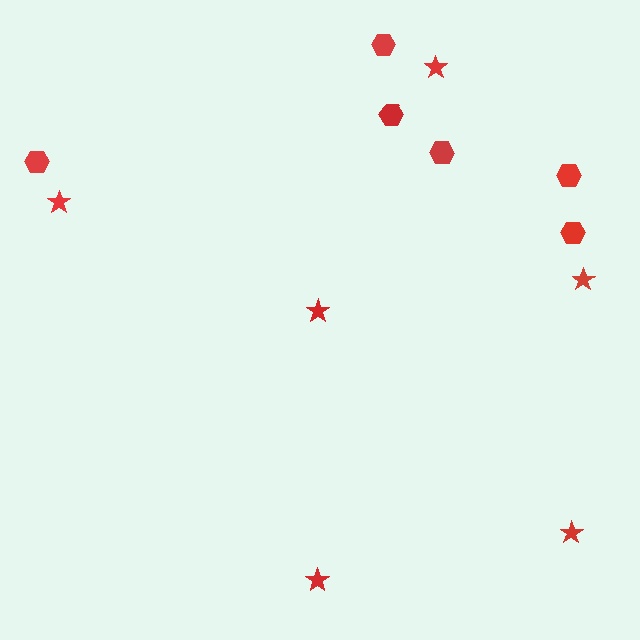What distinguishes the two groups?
There are 2 groups: one group of hexagons (6) and one group of stars (6).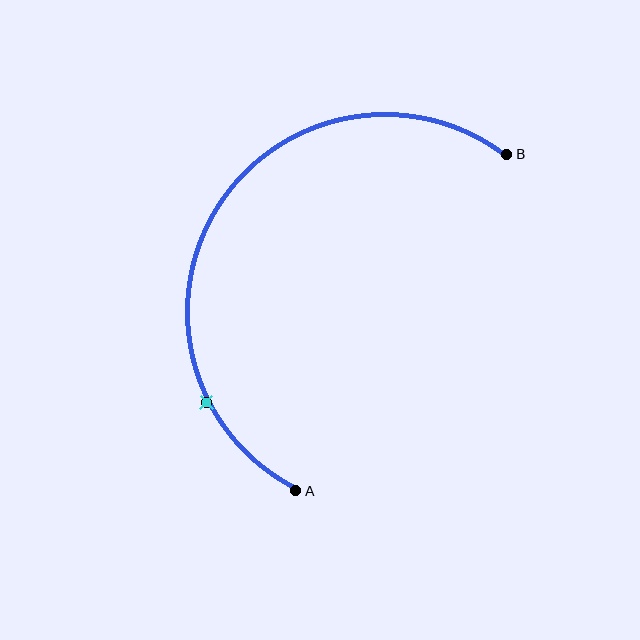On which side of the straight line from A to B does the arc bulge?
The arc bulges to the left of the straight line connecting A and B.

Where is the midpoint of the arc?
The arc midpoint is the point on the curve farthest from the straight line joining A and B. It sits to the left of that line.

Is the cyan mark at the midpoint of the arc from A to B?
No. The cyan mark lies on the arc but is closer to endpoint A. The arc midpoint would be at the point on the curve equidistant along the arc from both A and B.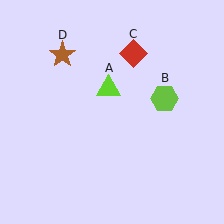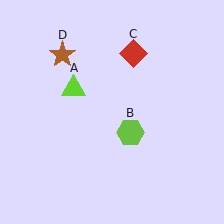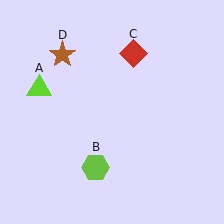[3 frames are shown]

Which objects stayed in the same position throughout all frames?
Red diamond (object C) and brown star (object D) remained stationary.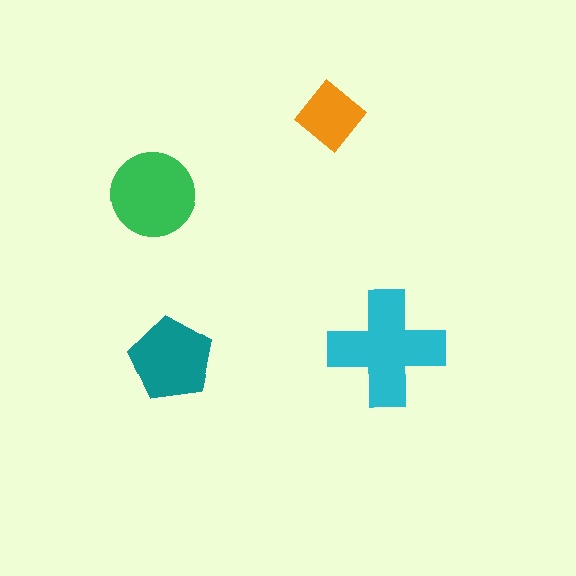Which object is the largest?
The cyan cross.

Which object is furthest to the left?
The green circle is leftmost.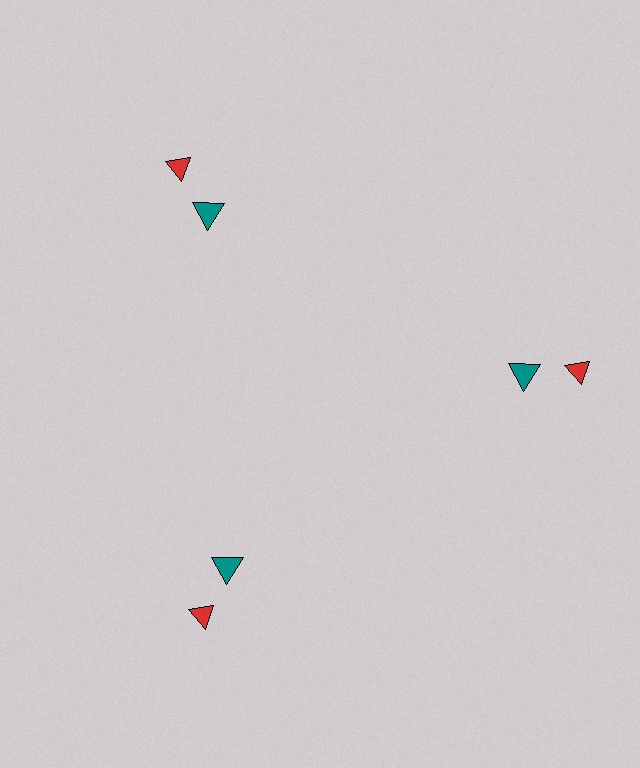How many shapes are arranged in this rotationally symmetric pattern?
There are 6 shapes, arranged in 3 groups of 2.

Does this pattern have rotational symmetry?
Yes, this pattern has 3-fold rotational symmetry. It looks the same after rotating 120 degrees around the center.